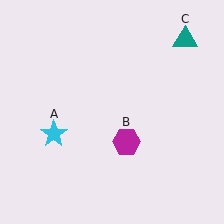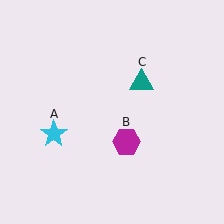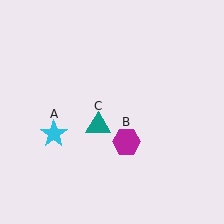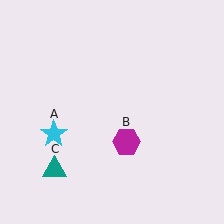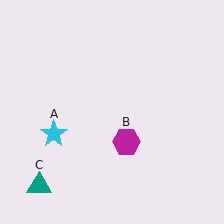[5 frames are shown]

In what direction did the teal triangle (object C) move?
The teal triangle (object C) moved down and to the left.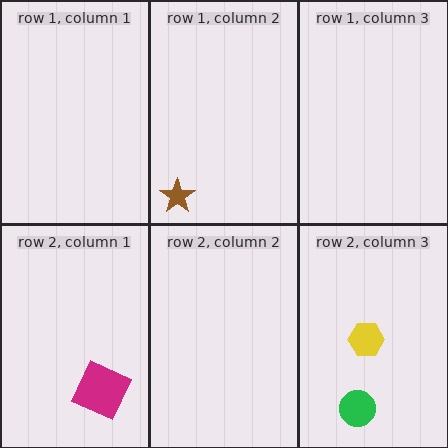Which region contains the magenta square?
The row 2, column 1 region.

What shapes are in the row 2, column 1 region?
The magenta square.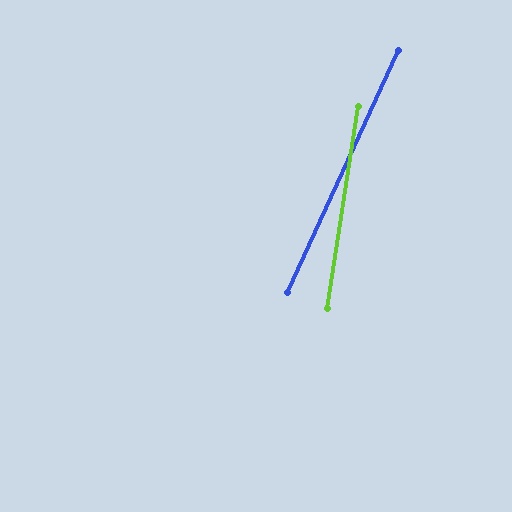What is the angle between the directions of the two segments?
Approximately 16 degrees.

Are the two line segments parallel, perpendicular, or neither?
Neither parallel nor perpendicular — they differ by about 16°.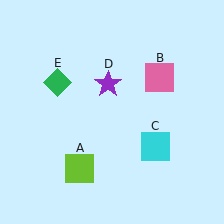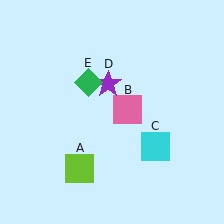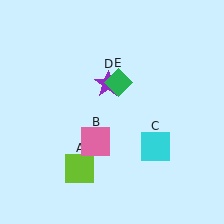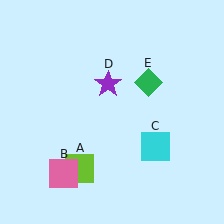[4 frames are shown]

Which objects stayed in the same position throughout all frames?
Lime square (object A) and cyan square (object C) and purple star (object D) remained stationary.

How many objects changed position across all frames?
2 objects changed position: pink square (object B), green diamond (object E).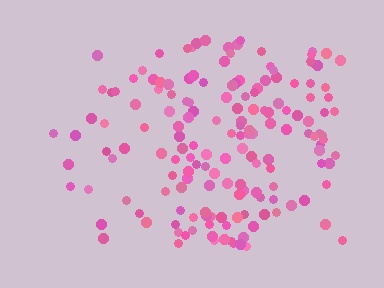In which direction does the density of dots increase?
From left to right, with the right side densest.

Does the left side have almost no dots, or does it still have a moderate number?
Still a moderate number, just noticeably fewer than the right.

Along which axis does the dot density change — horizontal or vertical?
Horizontal.